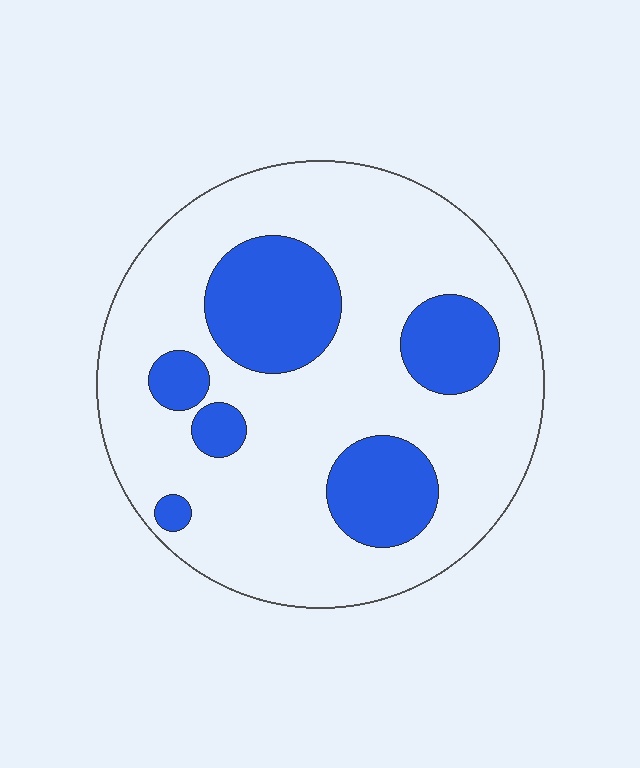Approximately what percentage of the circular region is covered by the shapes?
Approximately 25%.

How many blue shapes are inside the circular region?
6.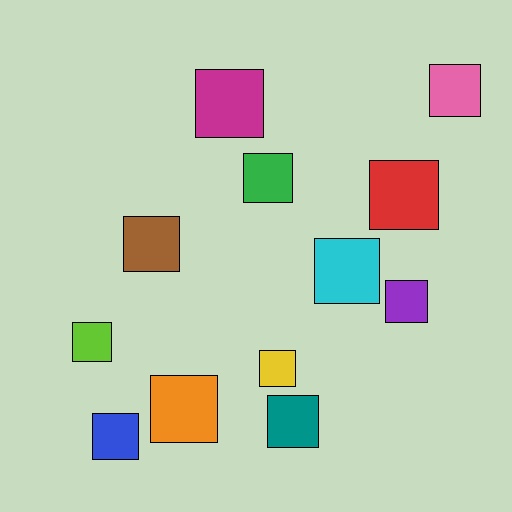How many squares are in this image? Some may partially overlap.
There are 12 squares.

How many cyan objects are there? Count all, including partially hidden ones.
There is 1 cyan object.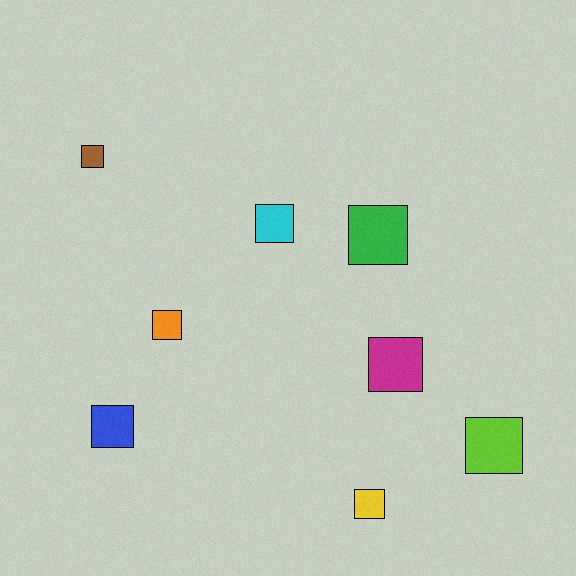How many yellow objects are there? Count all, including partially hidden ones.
There is 1 yellow object.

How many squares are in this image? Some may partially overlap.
There are 8 squares.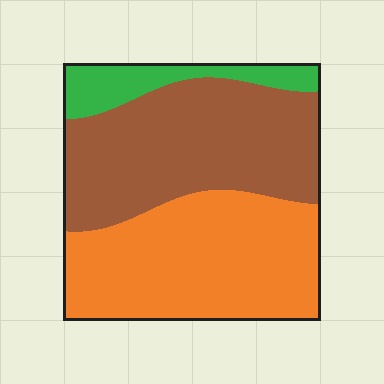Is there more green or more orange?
Orange.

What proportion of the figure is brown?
Brown covers 44% of the figure.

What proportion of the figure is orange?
Orange covers around 45% of the figure.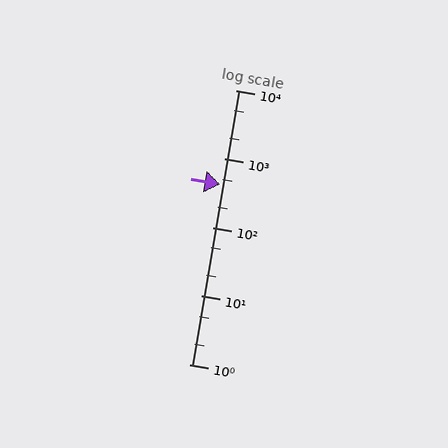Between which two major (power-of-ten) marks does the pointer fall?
The pointer is between 100 and 1000.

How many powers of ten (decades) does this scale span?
The scale spans 4 decades, from 1 to 10000.